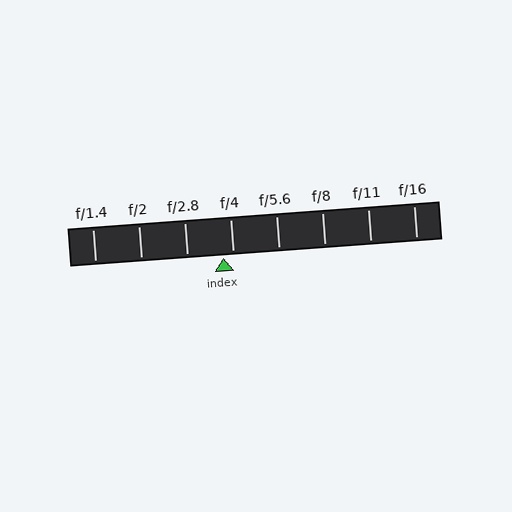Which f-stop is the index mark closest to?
The index mark is closest to f/4.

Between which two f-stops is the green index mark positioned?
The index mark is between f/2.8 and f/4.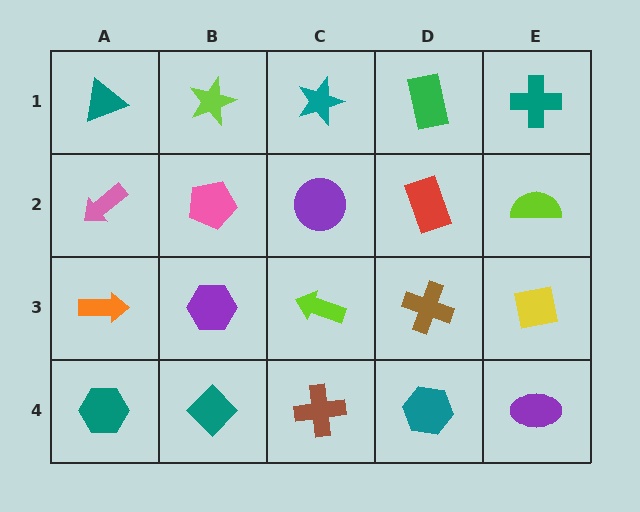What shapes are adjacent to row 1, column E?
A lime semicircle (row 2, column E), a green rectangle (row 1, column D).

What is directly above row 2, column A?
A teal triangle.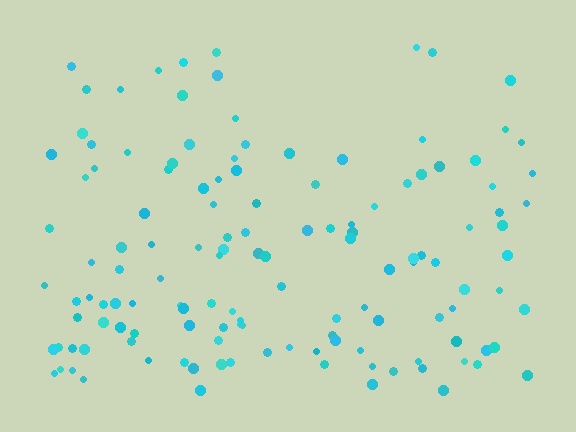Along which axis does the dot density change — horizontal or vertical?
Vertical.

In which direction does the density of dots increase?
From top to bottom, with the bottom side densest.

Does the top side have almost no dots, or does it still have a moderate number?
Still a moderate number, just noticeably fewer than the bottom.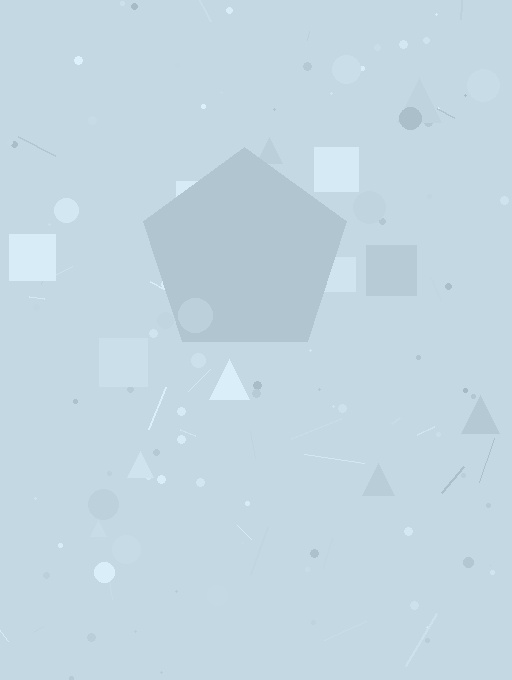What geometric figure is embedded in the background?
A pentagon is embedded in the background.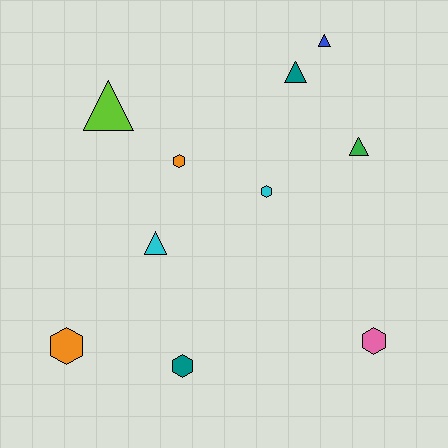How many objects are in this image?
There are 10 objects.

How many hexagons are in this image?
There are 5 hexagons.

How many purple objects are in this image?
There are no purple objects.